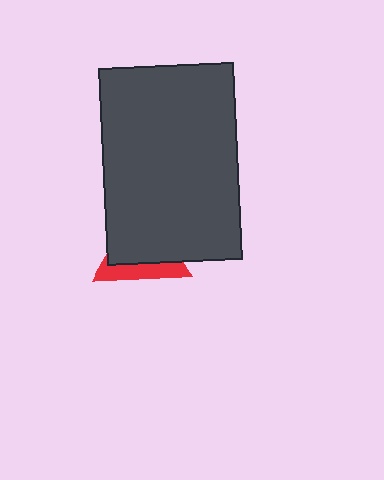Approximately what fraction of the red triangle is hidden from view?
Roughly 66% of the red triangle is hidden behind the dark gray rectangle.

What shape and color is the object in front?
The object in front is a dark gray rectangle.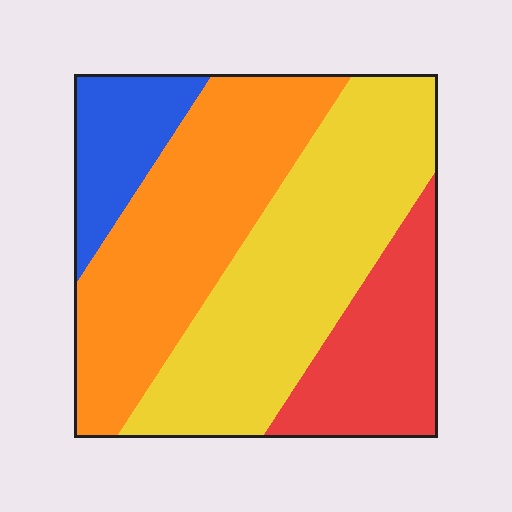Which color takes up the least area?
Blue, at roughly 10%.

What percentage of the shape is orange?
Orange covers 33% of the shape.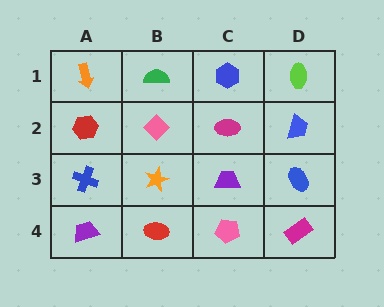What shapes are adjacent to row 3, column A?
A red hexagon (row 2, column A), a purple trapezoid (row 4, column A), an orange star (row 3, column B).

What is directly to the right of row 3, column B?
A purple trapezoid.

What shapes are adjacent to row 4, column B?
An orange star (row 3, column B), a purple trapezoid (row 4, column A), a pink pentagon (row 4, column C).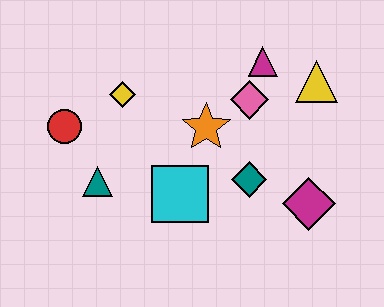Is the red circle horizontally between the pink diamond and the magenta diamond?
No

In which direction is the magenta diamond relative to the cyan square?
The magenta diamond is to the right of the cyan square.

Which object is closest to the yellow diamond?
The red circle is closest to the yellow diamond.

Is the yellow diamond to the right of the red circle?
Yes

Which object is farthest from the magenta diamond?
The red circle is farthest from the magenta diamond.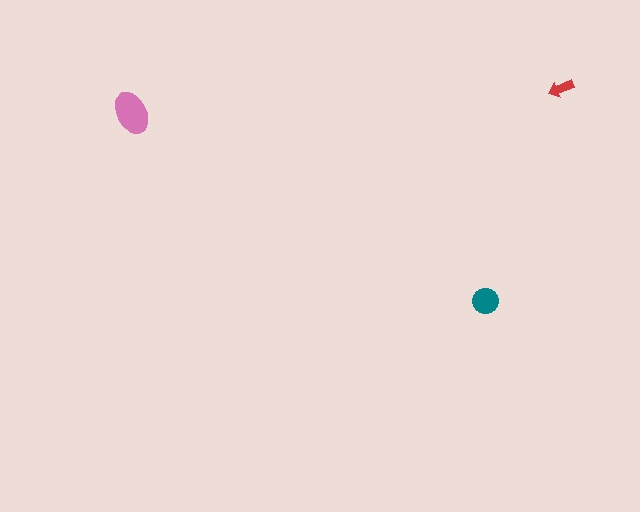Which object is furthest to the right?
The red arrow is rightmost.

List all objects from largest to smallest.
The pink ellipse, the teal circle, the red arrow.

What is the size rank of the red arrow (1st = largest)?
3rd.